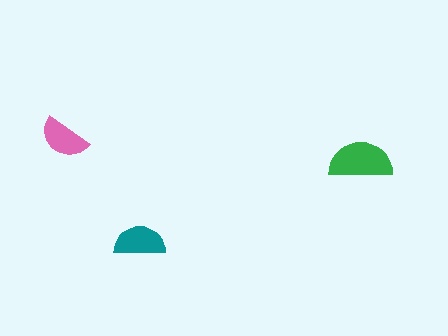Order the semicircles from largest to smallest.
the green one, the teal one, the pink one.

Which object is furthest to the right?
The green semicircle is rightmost.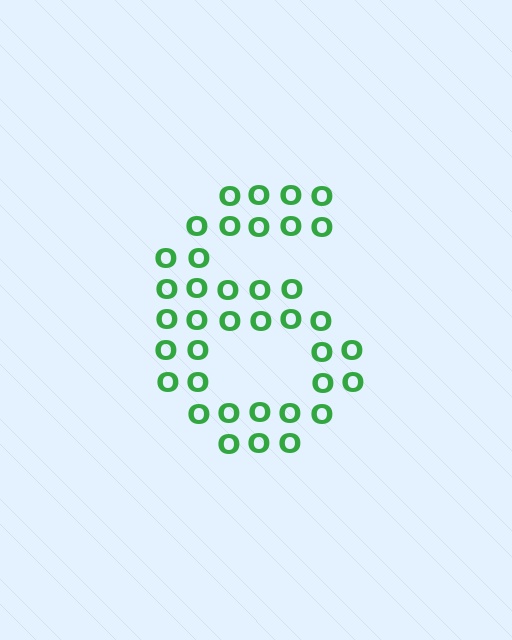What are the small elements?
The small elements are letter O's.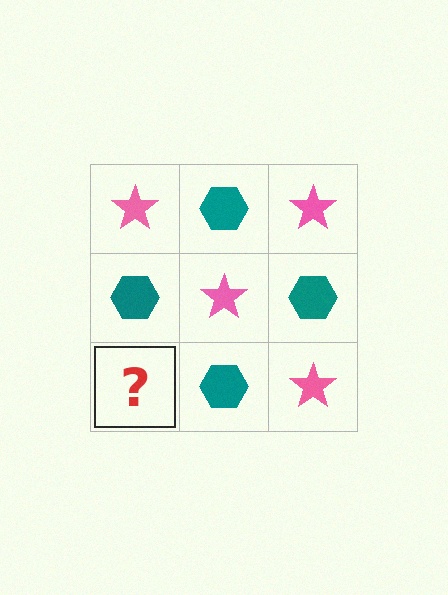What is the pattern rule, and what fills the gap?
The rule is that it alternates pink star and teal hexagon in a checkerboard pattern. The gap should be filled with a pink star.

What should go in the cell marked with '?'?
The missing cell should contain a pink star.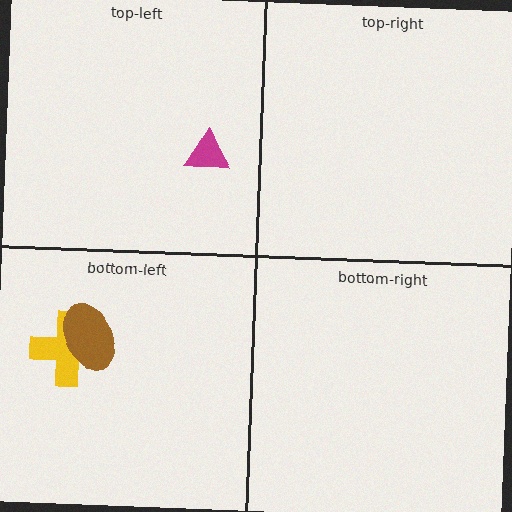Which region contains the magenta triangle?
The top-left region.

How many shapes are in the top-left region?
1.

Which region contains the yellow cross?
The bottom-left region.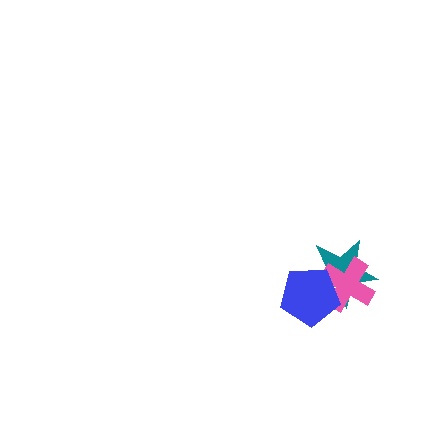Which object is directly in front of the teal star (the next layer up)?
The pink cross is directly in front of the teal star.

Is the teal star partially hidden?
Yes, it is partially covered by another shape.